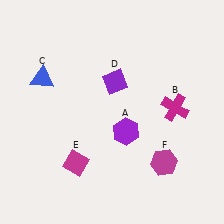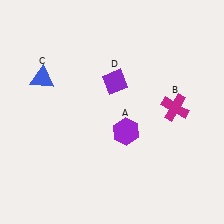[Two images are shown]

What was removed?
The magenta diamond (E), the magenta hexagon (F) were removed in Image 2.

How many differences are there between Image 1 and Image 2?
There are 2 differences between the two images.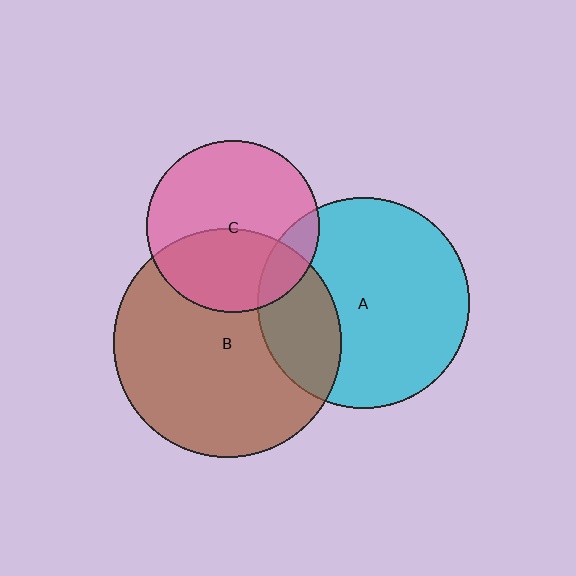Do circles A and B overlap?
Yes.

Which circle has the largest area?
Circle B (brown).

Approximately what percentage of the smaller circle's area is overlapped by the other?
Approximately 25%.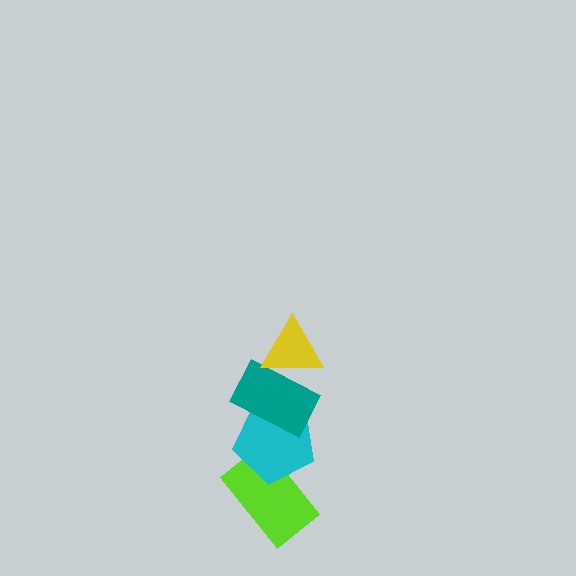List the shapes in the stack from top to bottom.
From top to bottom: the yellow triangle, the teal rectangle, the cyan pentagon, the lime rectangle.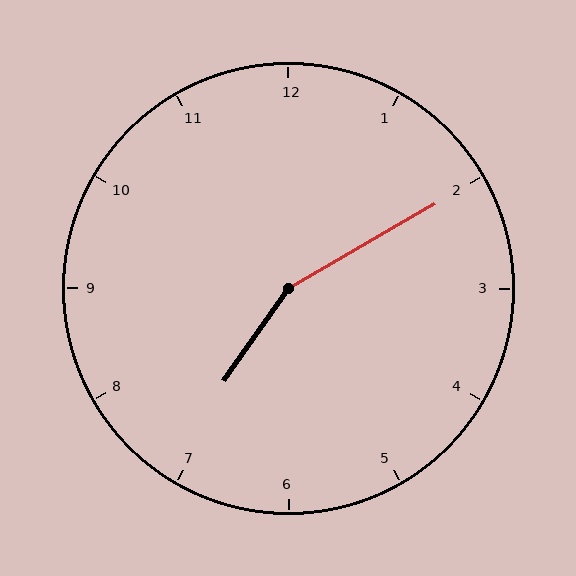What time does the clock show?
7:10.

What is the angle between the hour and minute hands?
Approximately 155 degrees.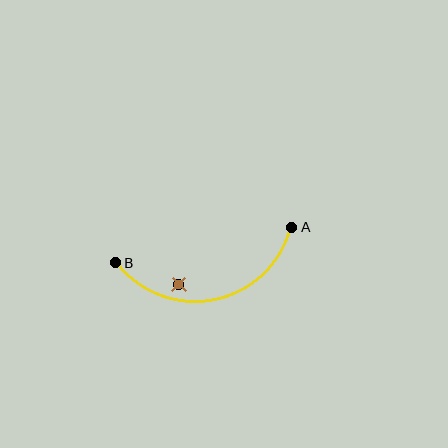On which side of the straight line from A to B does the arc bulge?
The arc bulges below the straight line connecting A and B.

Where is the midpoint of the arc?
The arc midpoint is the point on the curve farthest from the straight line joining A and B. It sits below that line.